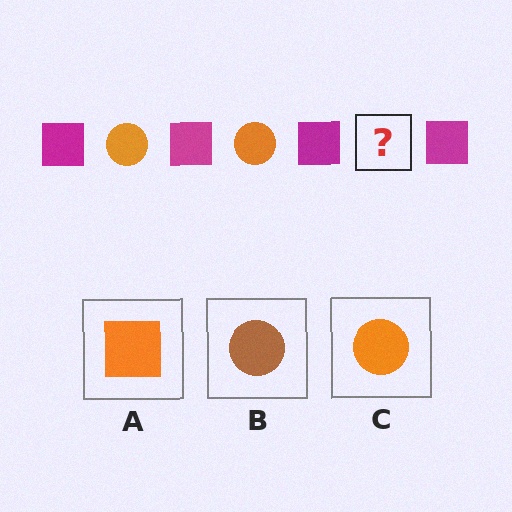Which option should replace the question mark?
Option C.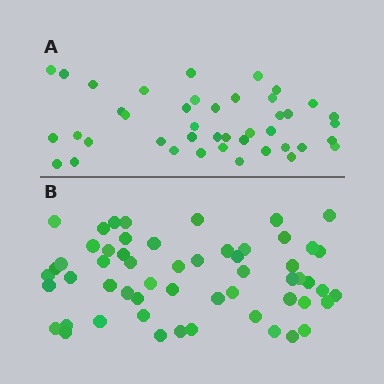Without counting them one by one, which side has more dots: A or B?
Region B (the bottom region) has more dots.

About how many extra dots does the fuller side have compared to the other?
Region B has approximately 15 more dots than region A.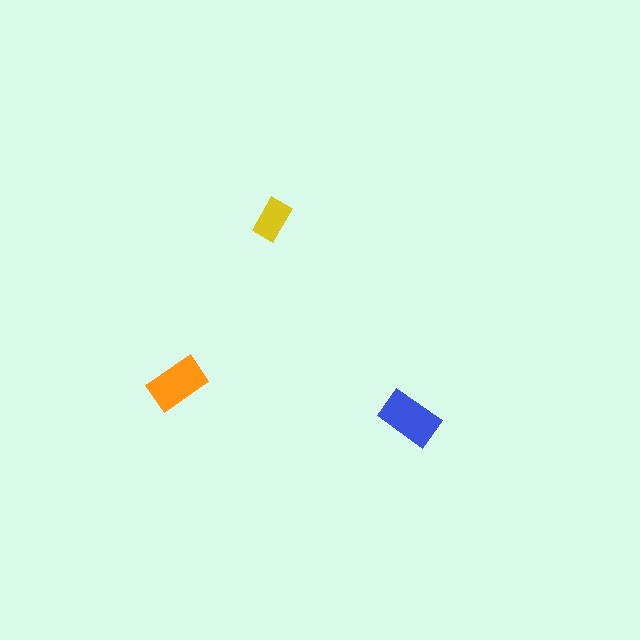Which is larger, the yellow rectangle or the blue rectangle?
The blue one.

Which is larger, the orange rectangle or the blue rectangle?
The blue one.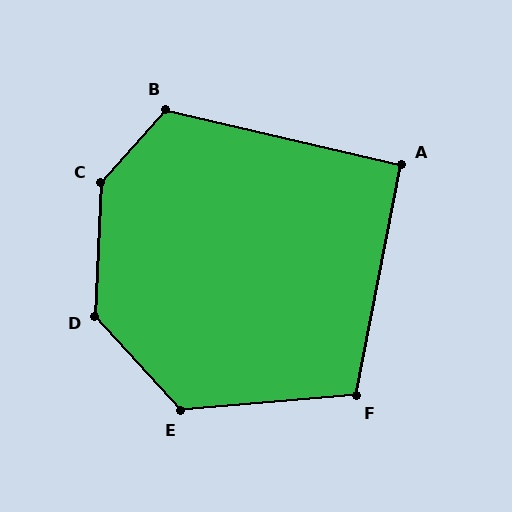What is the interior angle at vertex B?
Approximately 119 degrees (obtuse).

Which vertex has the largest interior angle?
C, at approximately 141 degrees.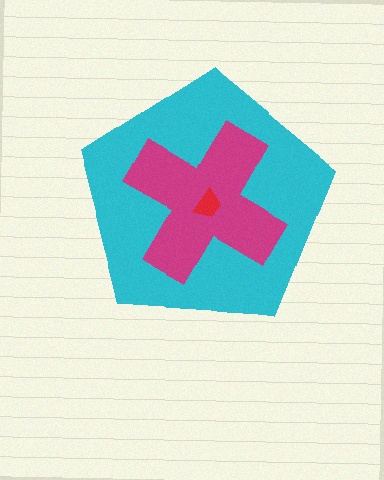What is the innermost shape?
The red trapezoid.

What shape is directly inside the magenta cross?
The red trapezoid.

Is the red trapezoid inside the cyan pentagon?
Yes.